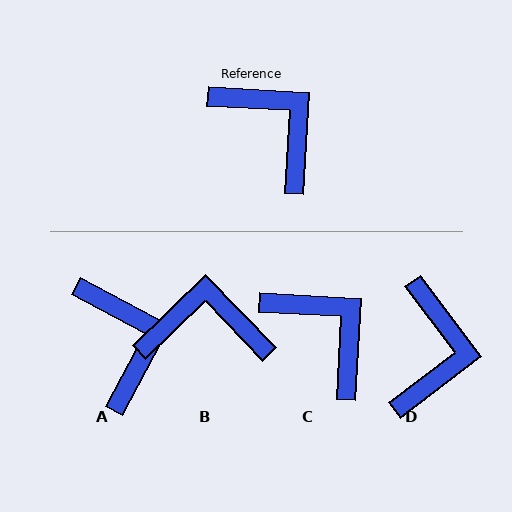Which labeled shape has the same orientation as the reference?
C.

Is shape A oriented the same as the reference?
No, it is off by about 24 degrees.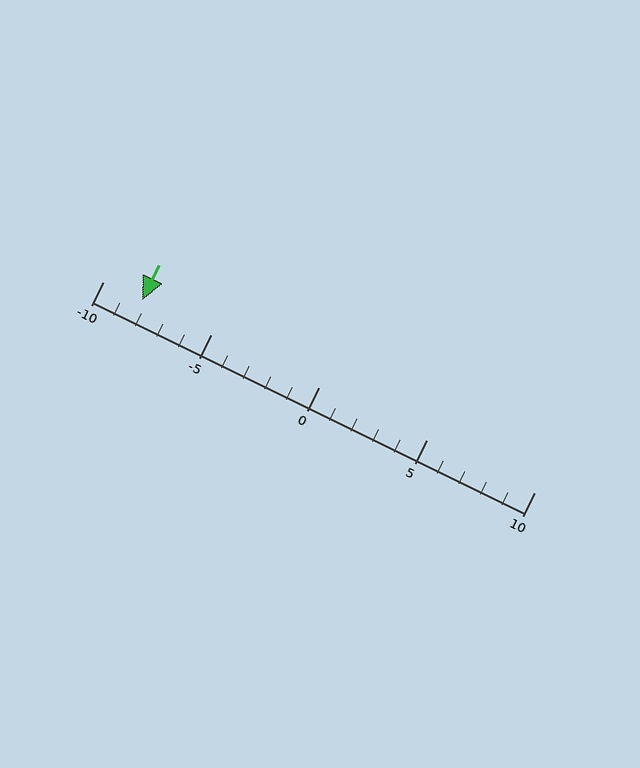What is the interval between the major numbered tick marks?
The major tick marks are spaced 5 units apart.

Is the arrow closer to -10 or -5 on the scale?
The arrow is closer to -10.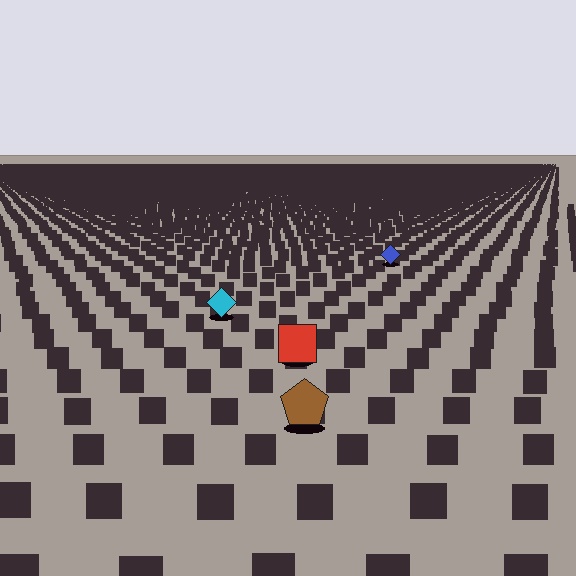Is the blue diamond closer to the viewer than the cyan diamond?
No. The cyan diamond is closer — you can tell from the texture gradient: the ground texture is coarser near it.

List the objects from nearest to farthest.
From nearest to farthest: the brown pentagon, the red square, the cyan diamond, the blue diamond.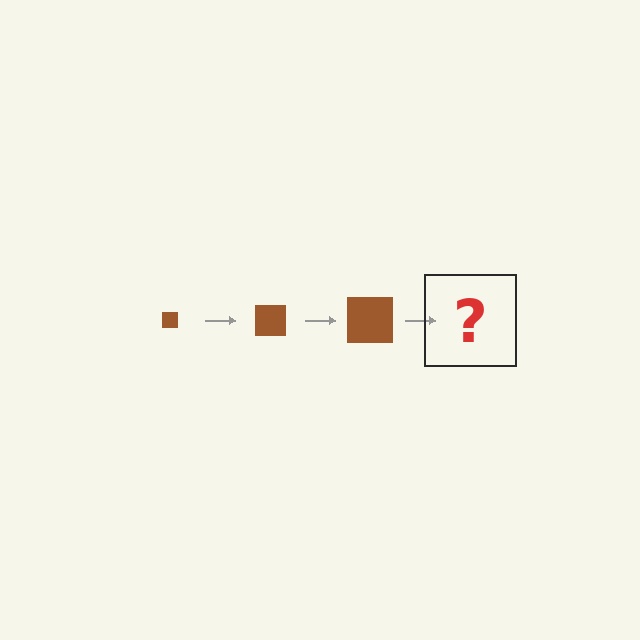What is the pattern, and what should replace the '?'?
The pattern is that the square gets progressively larger each step. The '?' should be a brown square, larger than the previous one.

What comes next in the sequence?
The next element should be a brown square, larger than the previous one.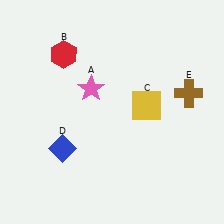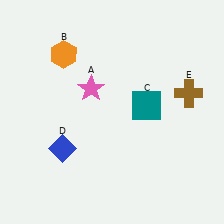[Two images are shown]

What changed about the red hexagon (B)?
In Image 1, B is red. In Image 2, it changed to orange.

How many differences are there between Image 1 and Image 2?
There are 2 differences between the two images.